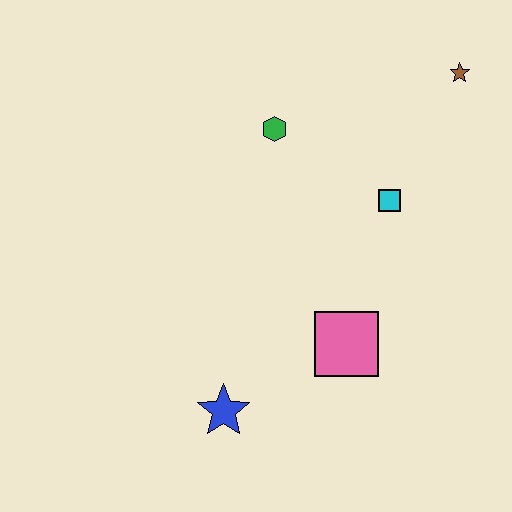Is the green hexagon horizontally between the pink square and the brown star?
No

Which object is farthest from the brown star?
The blue star is farthest from the brown star.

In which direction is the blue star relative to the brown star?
The blue star is below the brown star.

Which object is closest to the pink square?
The blue star is closest to the pink square.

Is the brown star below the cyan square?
No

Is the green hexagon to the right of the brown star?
No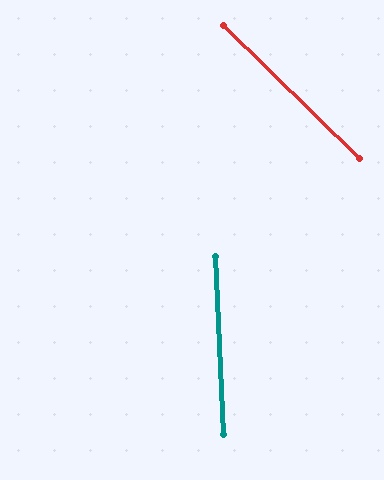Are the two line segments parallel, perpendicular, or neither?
Neither parallel nor perpendicular — they differ by about 43°.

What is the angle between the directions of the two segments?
Approximately 43 degrees.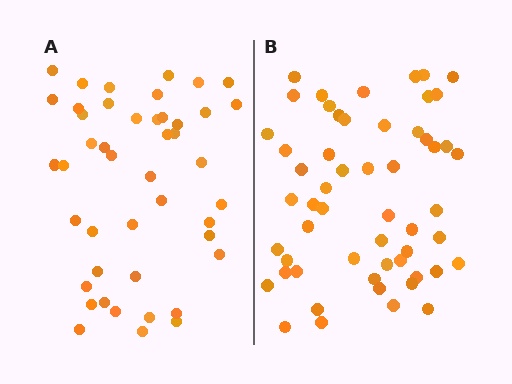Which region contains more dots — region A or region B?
Region B (the right region) has more dots.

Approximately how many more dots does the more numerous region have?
Region B has roughly 10 or so more dots than region A.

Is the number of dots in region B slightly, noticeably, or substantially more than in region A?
Region B has only slightly more — the two regions are fairly close. The ratio is roughly 1.2 to 1.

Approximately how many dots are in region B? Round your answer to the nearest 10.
About 60 dots. (The exact count is 55, which rounds to 60.)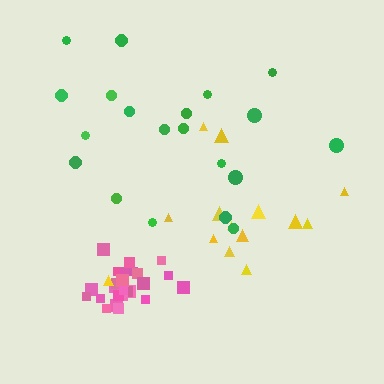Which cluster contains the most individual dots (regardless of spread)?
Pink (26).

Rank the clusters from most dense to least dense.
pink, green, yellow.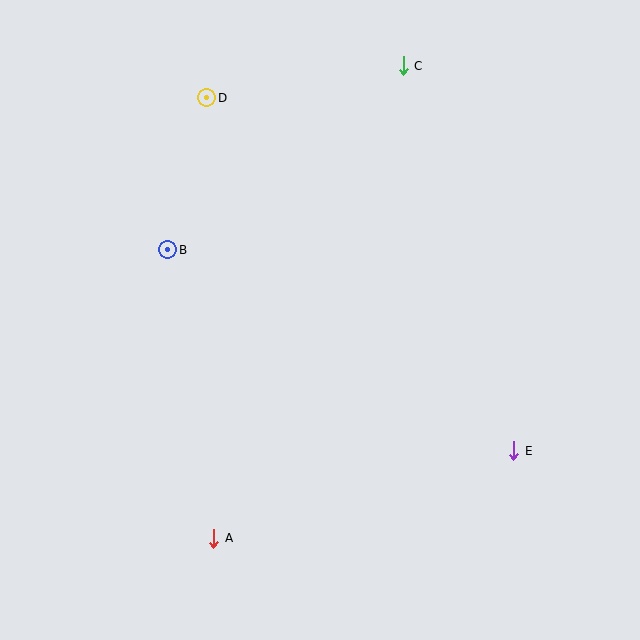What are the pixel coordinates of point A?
Point A is at (214, 538).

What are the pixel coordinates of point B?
Point B is at (168, 250).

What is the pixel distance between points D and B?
The distance between D and B is 157 pixels.